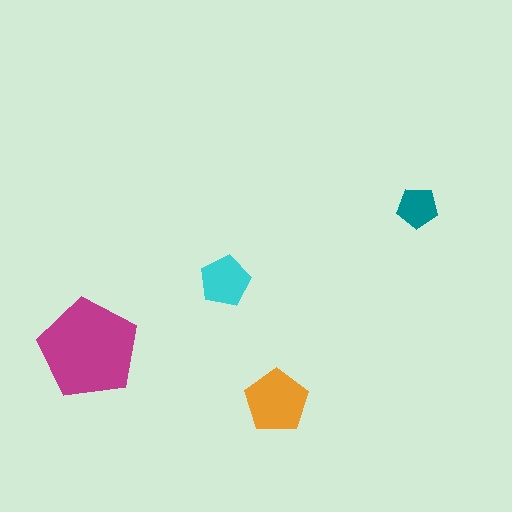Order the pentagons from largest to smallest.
the magenta one, the orange one, the cyan one, the teal one.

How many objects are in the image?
There are 4 objects in the image.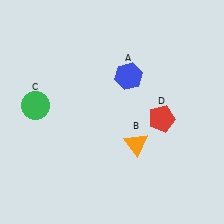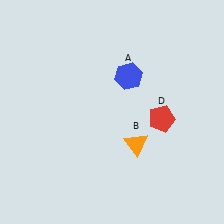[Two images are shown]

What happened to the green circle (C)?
The green circle (C) was removed in Image 2. It was in the top-left area of Image 1.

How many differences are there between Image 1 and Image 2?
There is 1 difference between the two images.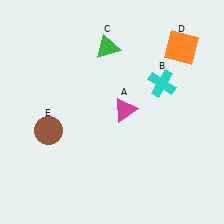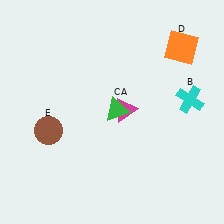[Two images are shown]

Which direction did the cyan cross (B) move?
The cyan cross (B) moved right.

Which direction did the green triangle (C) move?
The green triangle (C) moved down.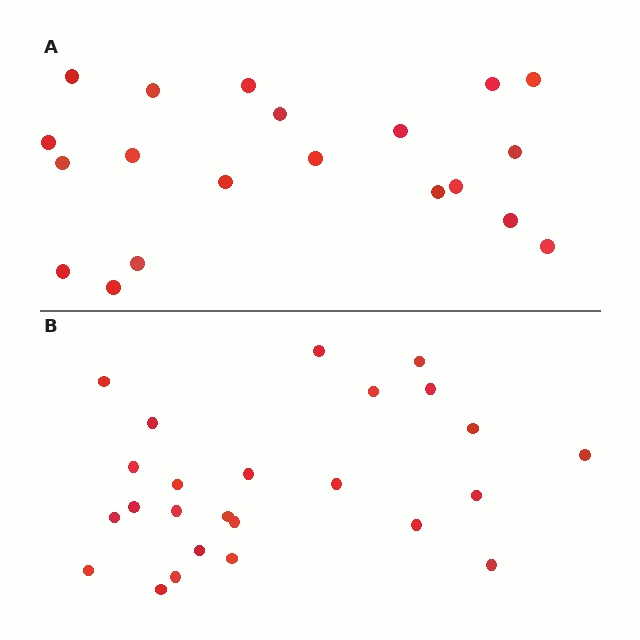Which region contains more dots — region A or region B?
Region B (the bottom region) has more dots.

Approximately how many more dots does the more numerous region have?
Region B has about 5 more dots than region A.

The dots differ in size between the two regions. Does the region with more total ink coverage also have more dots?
No. Region A has more total ink coverage because its dots are larger, but region B actually contains more individual dots. Total area can be misleading — the number of items is what matters here.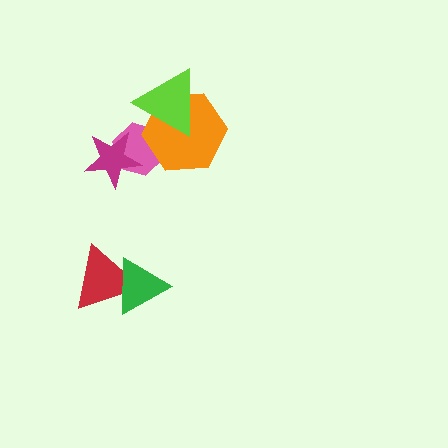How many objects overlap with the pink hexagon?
3 objects overlap with the pink hexagon.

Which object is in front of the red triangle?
The green triangle is in front of the red triangle.